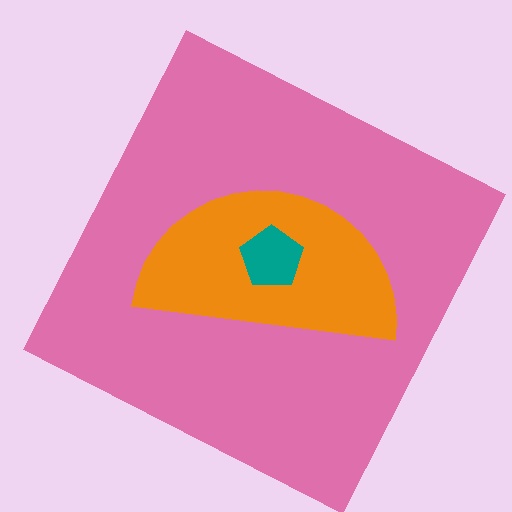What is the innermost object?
The teal pentagon.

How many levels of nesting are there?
3.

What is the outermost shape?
The pink square.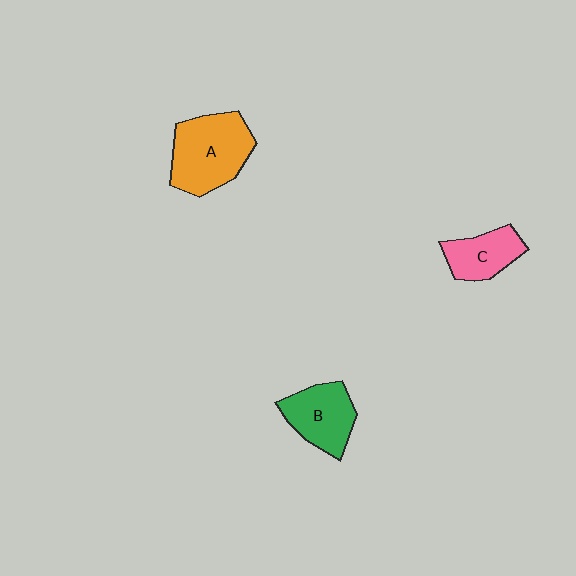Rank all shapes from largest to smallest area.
From largest to smallest: A (orange), B (green), C (pink).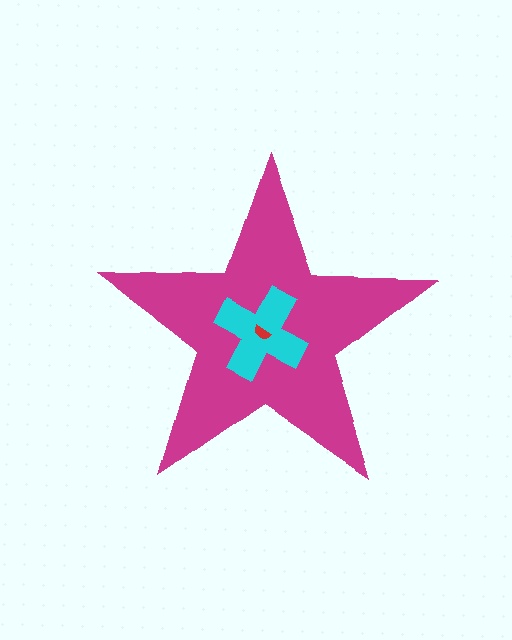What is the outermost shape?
The magenta star.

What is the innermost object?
The red semicircle.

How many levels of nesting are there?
3.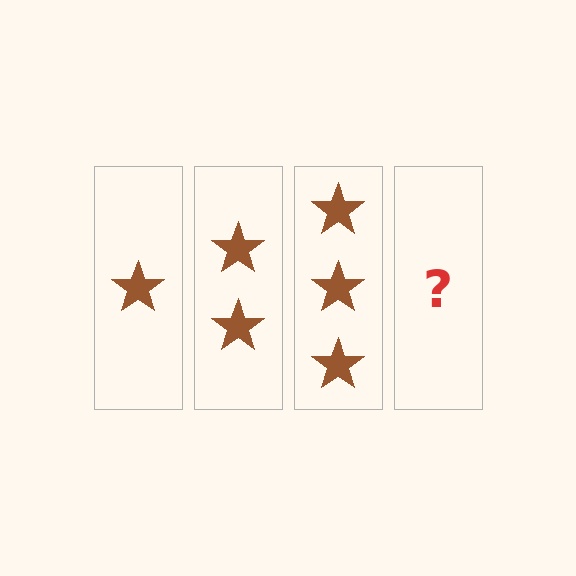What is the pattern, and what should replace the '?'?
The pattern is that each step adds one more star. The '?' should be 4 stars.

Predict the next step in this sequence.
The next step is 4 stars.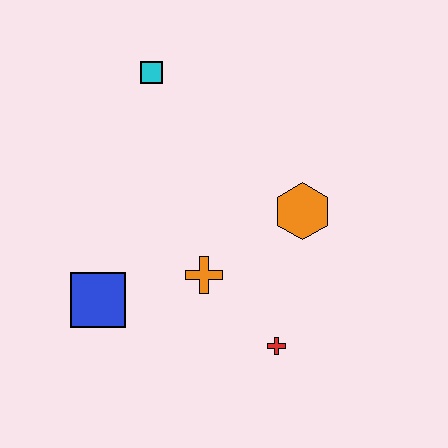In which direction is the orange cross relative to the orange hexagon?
The orange cross is to the left of the orange hexagon.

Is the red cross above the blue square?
No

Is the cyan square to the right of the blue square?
Yes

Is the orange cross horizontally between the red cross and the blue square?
Yes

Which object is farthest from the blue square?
The cyan square is farthest from the blue square.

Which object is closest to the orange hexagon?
The orange cross is closest to the orange hexagon.